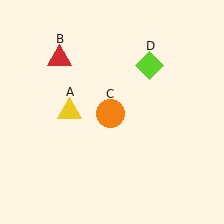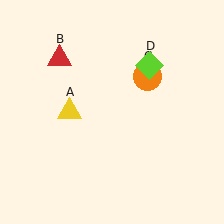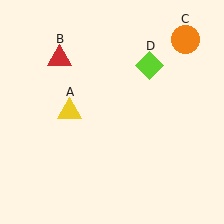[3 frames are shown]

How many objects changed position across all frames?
1 object changed position: orange circle (object C).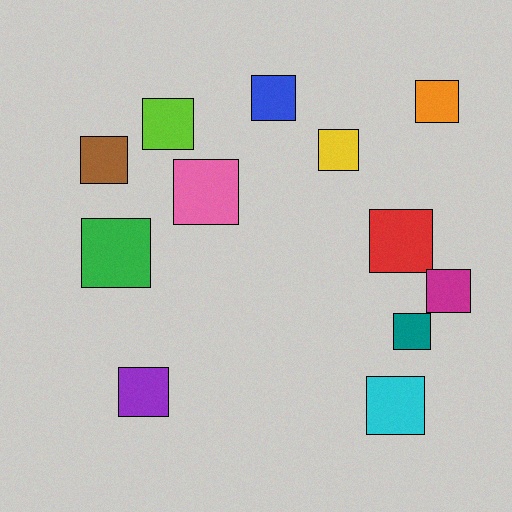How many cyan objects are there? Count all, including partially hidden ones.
There is 1 cyan object.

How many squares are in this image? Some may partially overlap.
There are 12 squares.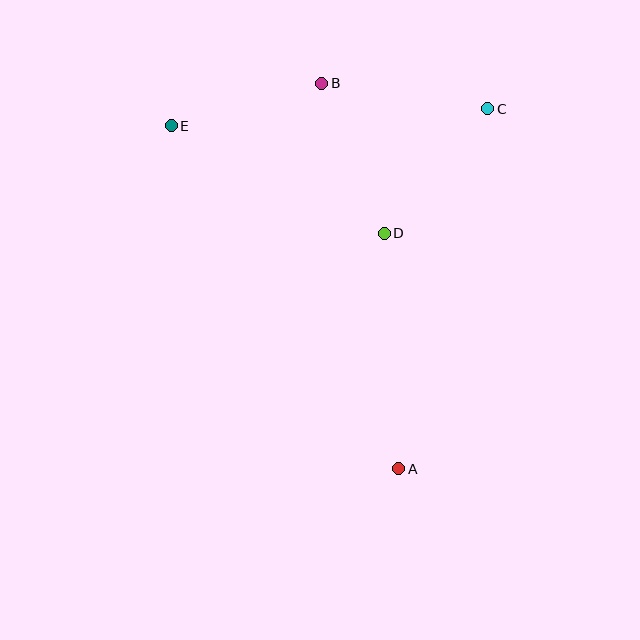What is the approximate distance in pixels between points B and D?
The distance between B and D is approximately 162 pixels.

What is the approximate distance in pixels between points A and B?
The distance between A and B is approximately 393 pixels.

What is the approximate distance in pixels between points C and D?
The distance between C and D is approximately 162 pixels.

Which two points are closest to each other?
Points B and E are closest to each other.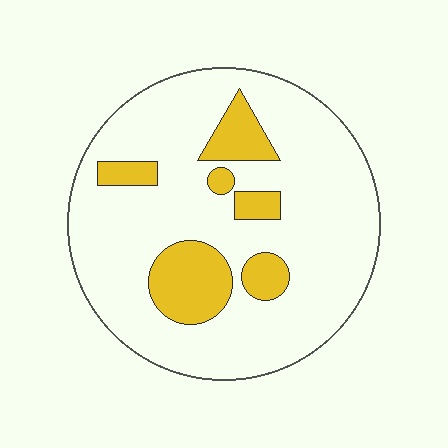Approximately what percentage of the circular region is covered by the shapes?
Approximately 20%.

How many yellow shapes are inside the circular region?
6.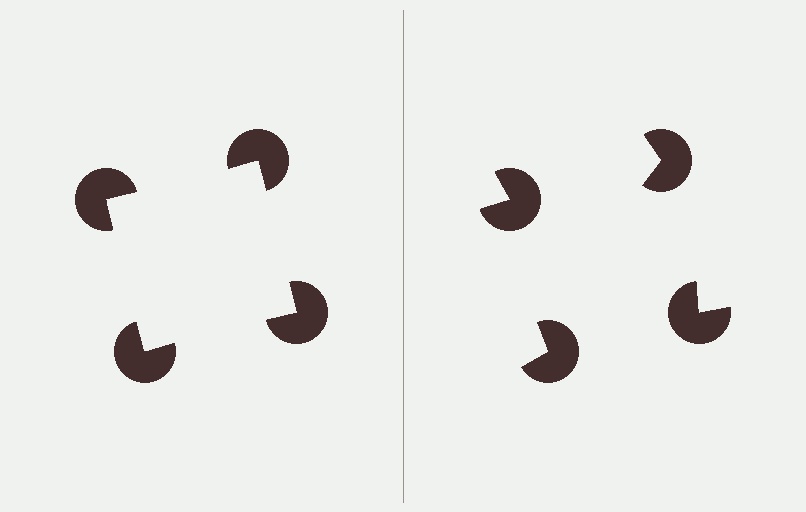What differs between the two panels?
The pac-man discs are positioned identically on both sides; only the wedge orientations differ. On the left they align to a square; on the right they are misaligned.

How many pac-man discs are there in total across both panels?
8 — 4 on each side.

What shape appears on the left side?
An illusory square.